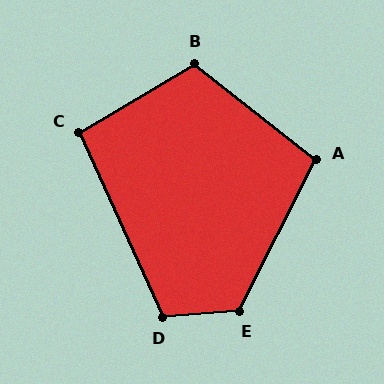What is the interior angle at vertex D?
Approximately 110 degrees (obtuse).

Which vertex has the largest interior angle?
E, at approximately 121 degrees.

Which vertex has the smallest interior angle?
C, at approximately 96 degrees.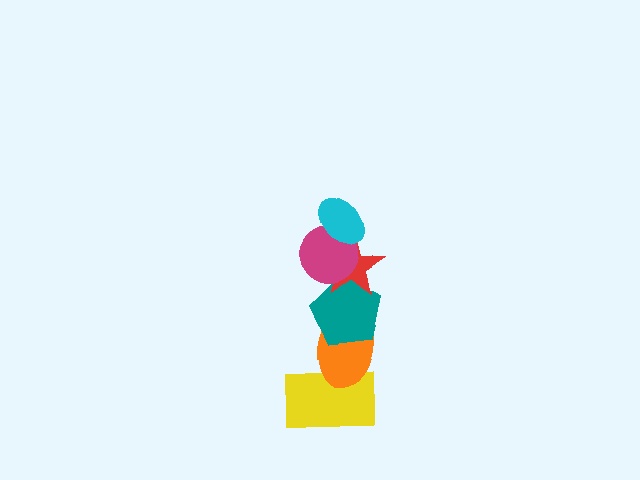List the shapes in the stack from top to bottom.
From top to bottom: the cyan ellipse, the magenta circle, the red star, the teal pentagon, the orange ellipse, the yellow rectangle.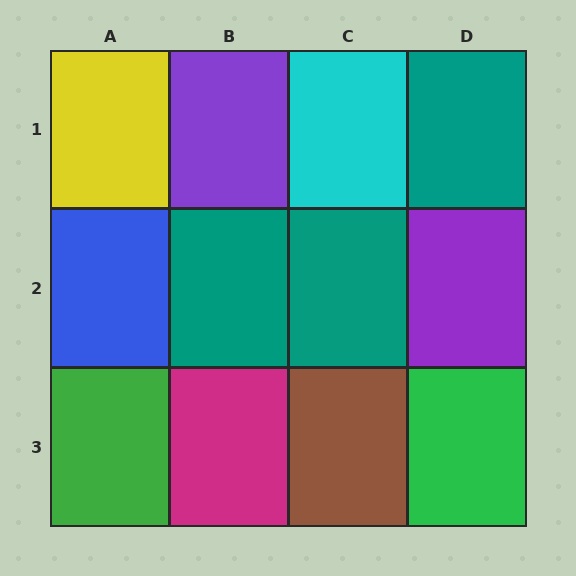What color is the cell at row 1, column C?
Cyan.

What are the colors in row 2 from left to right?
Blue, teal, teal, purple.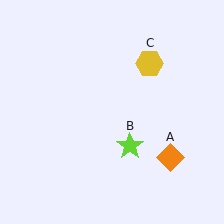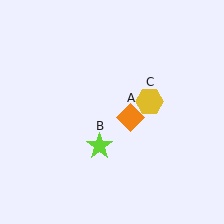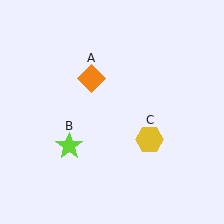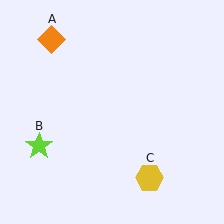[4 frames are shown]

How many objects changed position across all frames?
3 objects changed position: orange diamond (object A), lime star (object B), yellow hexagon (object C).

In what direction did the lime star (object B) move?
The lime star (object B) moved left.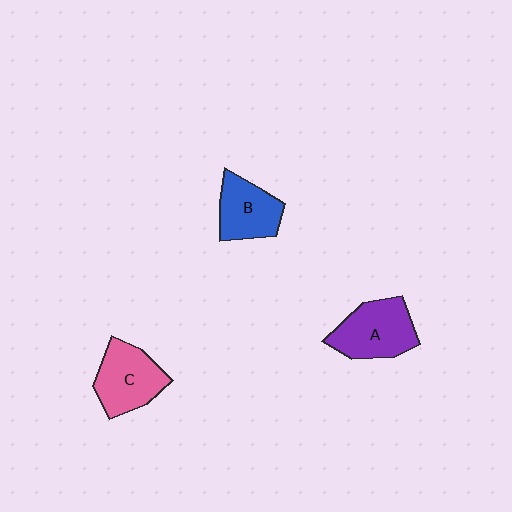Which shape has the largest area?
Shape A (purple).